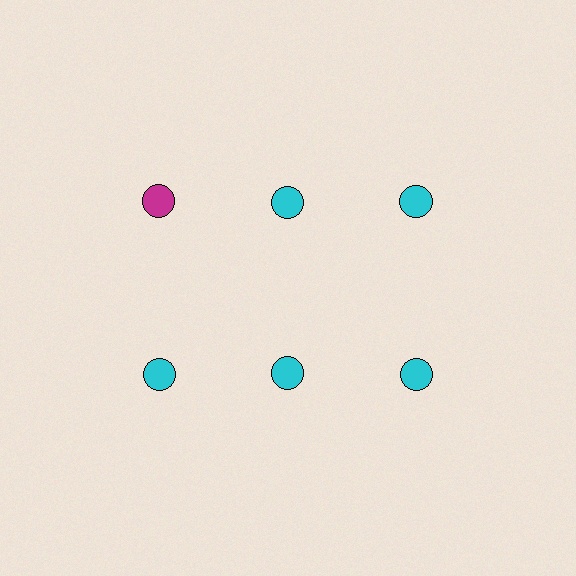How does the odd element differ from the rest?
It has a different color: magenta instead of cyan.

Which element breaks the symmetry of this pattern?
The magenta circle in the top row, leftmost column breaks the symmetry. All other shapes are cyan circles.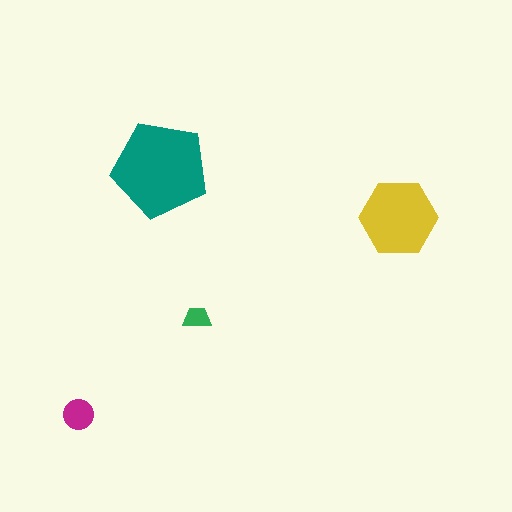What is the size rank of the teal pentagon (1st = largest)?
1st.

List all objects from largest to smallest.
The teal pentagon, the yellow hexagon, the magenta circle, the green trapezoid.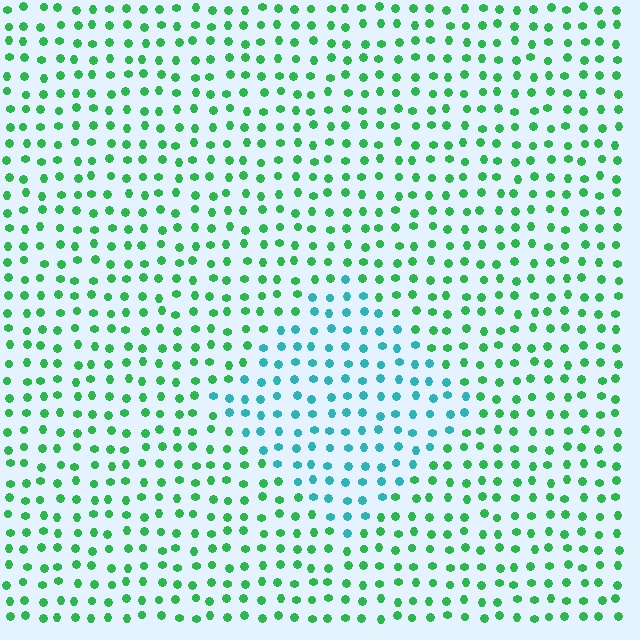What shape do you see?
I see a diamond.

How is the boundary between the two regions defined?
The boundary is defined purely by a slight shift in hue (about 48 degrees). Spacing, size, and orientation are identical on both sides.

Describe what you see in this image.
The image is filled with small green elements in a uniform arrangement. A diamond-shaped region is visible where the elements are tinted to a slightly different hue, forming a subtle color boundary.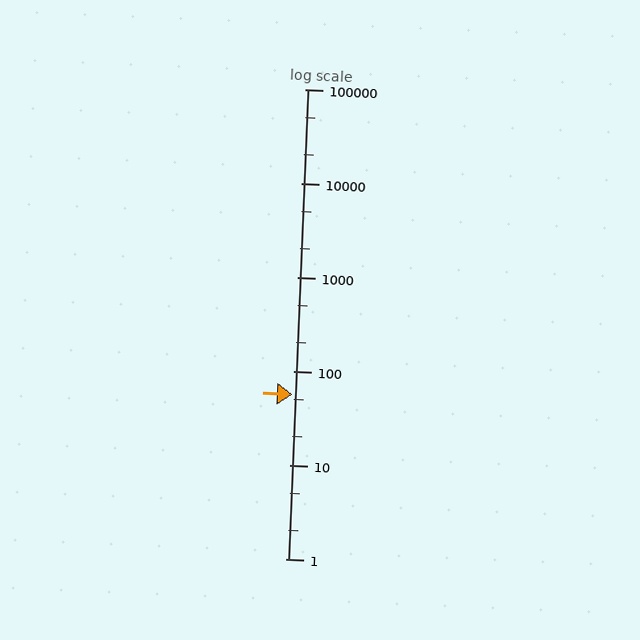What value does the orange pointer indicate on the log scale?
The pointer indicates approximately 56.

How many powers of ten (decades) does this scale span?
The scale spans 5 decades, from 1 to 100000.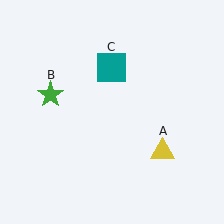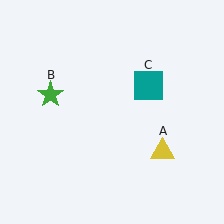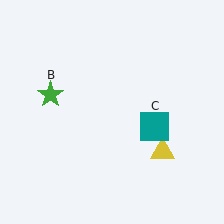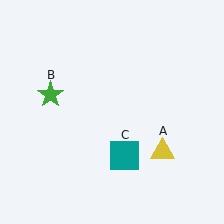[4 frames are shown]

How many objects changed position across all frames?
1 object changed position: teal square (object C).